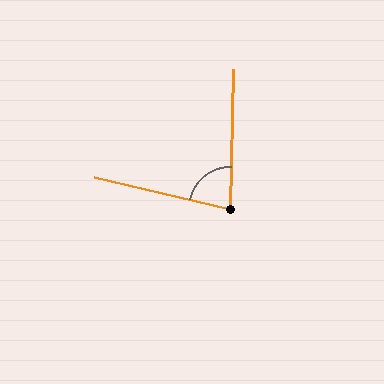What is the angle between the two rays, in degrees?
Approximately 78 degrees.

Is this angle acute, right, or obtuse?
It is acute.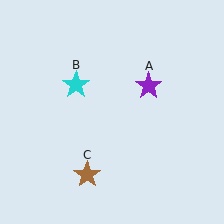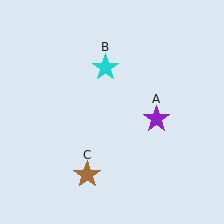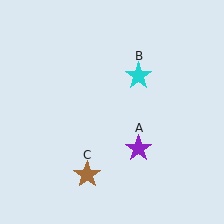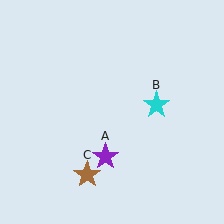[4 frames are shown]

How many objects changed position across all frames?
2 objects changed position: purple star (object A), cyan star (object B).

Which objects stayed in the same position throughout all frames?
Brown star (object C) remained stationary.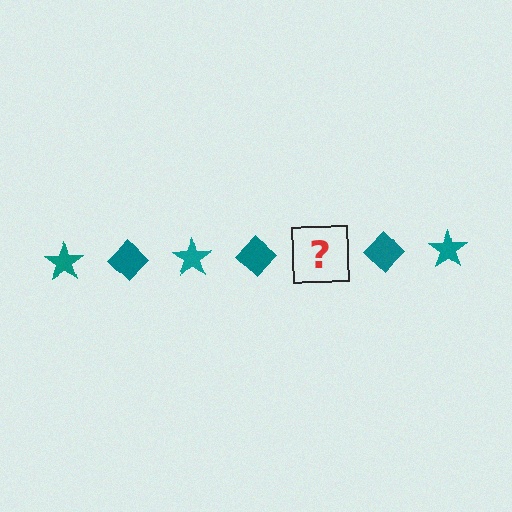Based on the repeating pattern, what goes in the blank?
The blank should be a teal star.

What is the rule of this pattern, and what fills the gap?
The rule is that the pattern cycles through star, diamond shapes in teal. The gap should be filled with a teal star.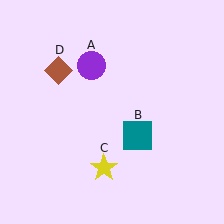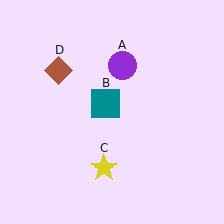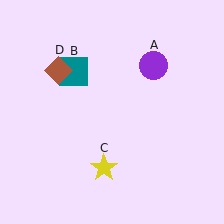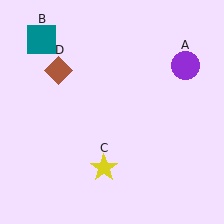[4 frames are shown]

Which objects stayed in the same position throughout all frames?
Yellow star (object C) and brown diamond (object D) remained stationary.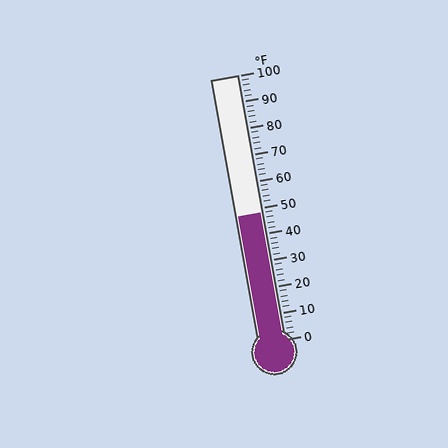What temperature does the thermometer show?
The thermometer shows approximately 48°F.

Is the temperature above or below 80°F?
The temperature is below 80°F.